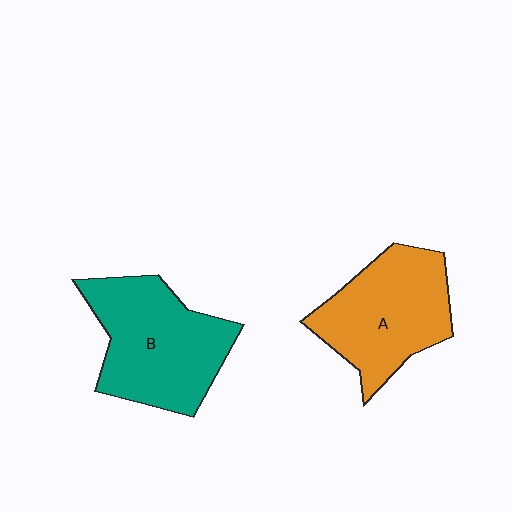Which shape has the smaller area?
Shape A (orange).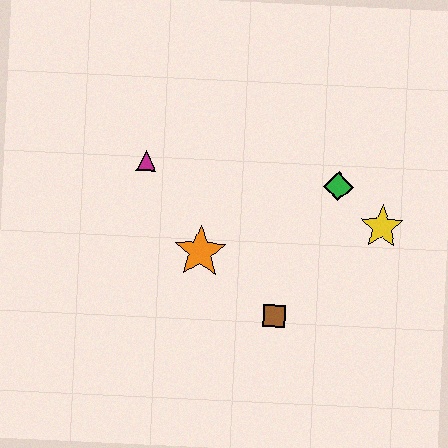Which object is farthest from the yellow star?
The magenta triangle is farthest from the yellow star.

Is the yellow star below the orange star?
No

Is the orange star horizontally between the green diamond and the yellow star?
No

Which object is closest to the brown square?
The orange star is closest to the brown square.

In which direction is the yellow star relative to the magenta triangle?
The yellow star is to the right of the magenta triangle.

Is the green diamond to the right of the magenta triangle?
Yes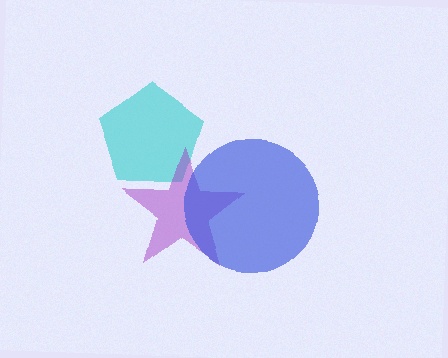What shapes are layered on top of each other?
The layered shapes are: a cyan pentagon, a purple star, a blue circle.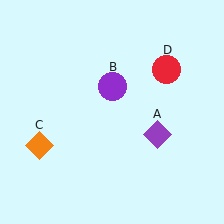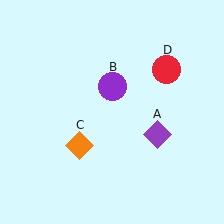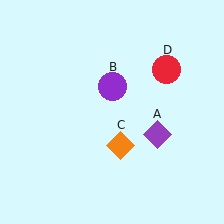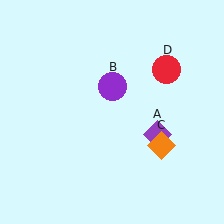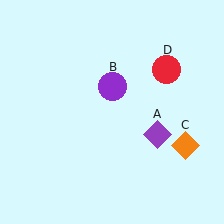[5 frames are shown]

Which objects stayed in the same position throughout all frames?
Purple diamond (object A) and purple circle (object B) and red circle (object D) remained stationary.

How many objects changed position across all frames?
1 object changed position: orange diamond (object C).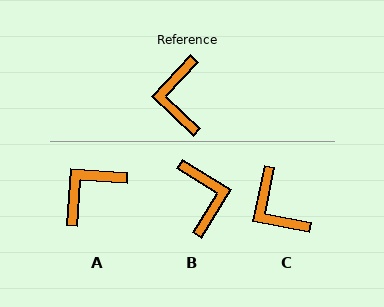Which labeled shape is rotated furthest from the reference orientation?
B, about 168 degrees away.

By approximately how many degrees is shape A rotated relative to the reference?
Approximately 50 degrees clockwise.